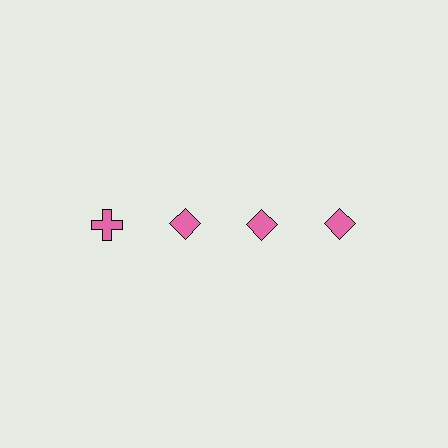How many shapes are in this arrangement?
There are 4 shapes arranged in a grid pattern.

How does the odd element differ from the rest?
It has a different shape: cross instead of diamond.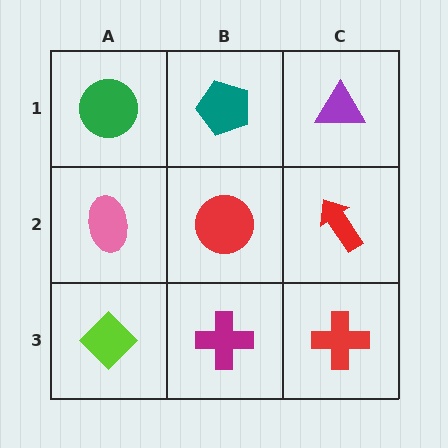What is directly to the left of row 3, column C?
A magenta cross.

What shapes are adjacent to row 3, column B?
A red circle (row 2, column B), a lime diamond (row 3, column A), a red cross (row 3, column C).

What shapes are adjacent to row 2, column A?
A green circle (row 1, column A), a lime diamond (row 3, column A), a red circle (row 2, column B).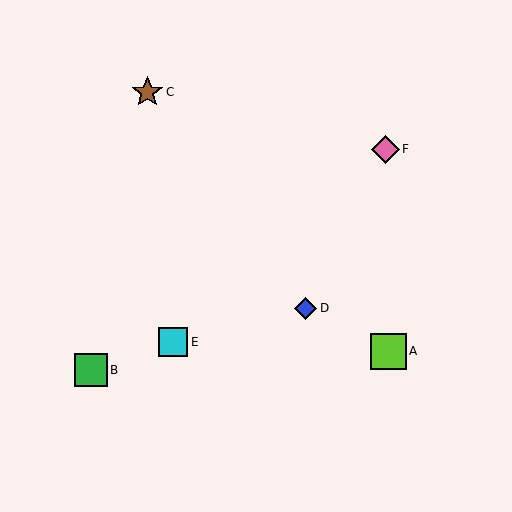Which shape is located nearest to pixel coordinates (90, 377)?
The green square (labeled B) at (91, 370) is nearest to that location.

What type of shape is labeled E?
Shape E is a cyan square.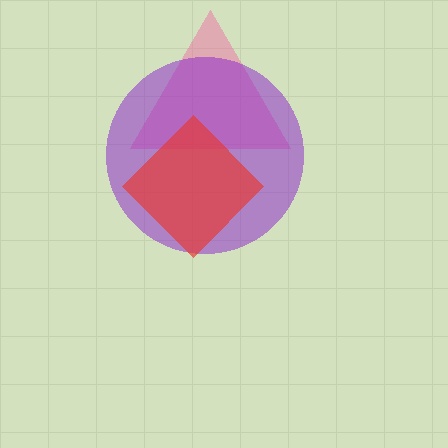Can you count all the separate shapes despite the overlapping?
Yes, there are 3 separate shapes.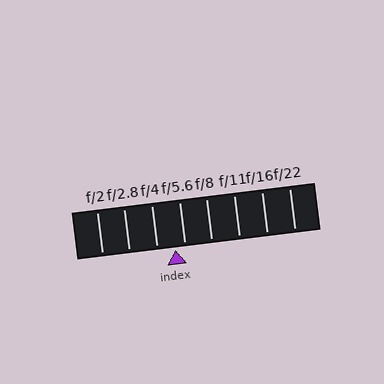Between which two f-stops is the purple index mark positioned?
The index mark is between f/4 and f/5.6.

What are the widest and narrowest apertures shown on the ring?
The widest aperture shown is f/2 and the narrowest is f/22.